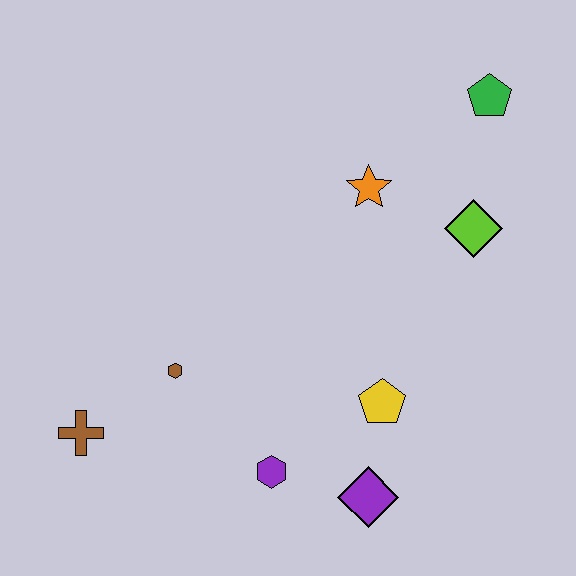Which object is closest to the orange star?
The lime diamond is closest to the orange star.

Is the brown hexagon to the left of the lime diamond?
Yes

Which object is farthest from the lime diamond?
The brown cross is farthest from the lime diamond.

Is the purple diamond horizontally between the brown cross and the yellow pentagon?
Yes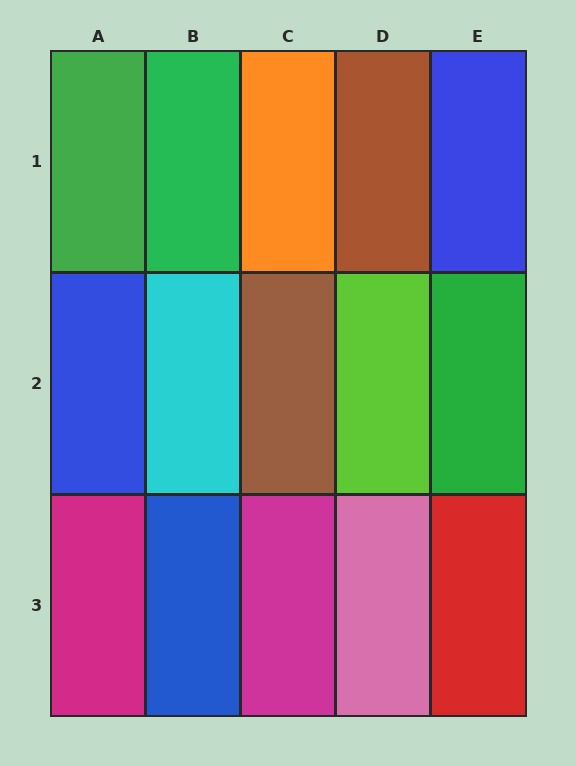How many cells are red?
1 cell is red.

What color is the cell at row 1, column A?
Green.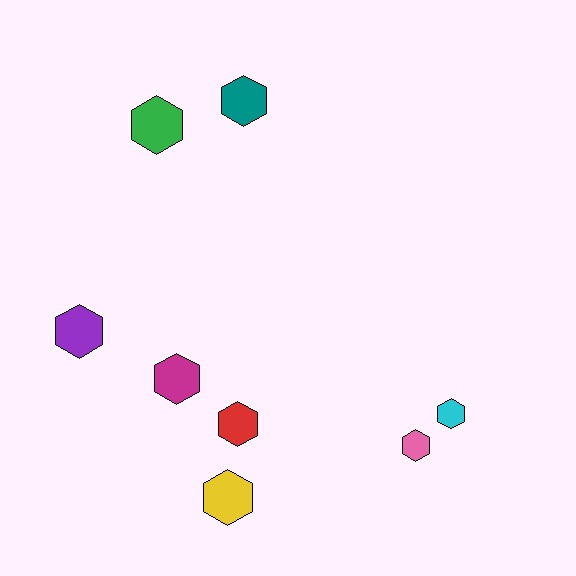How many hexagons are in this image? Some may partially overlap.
There are 8 hexagons.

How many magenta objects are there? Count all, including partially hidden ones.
There is 1 magenta object.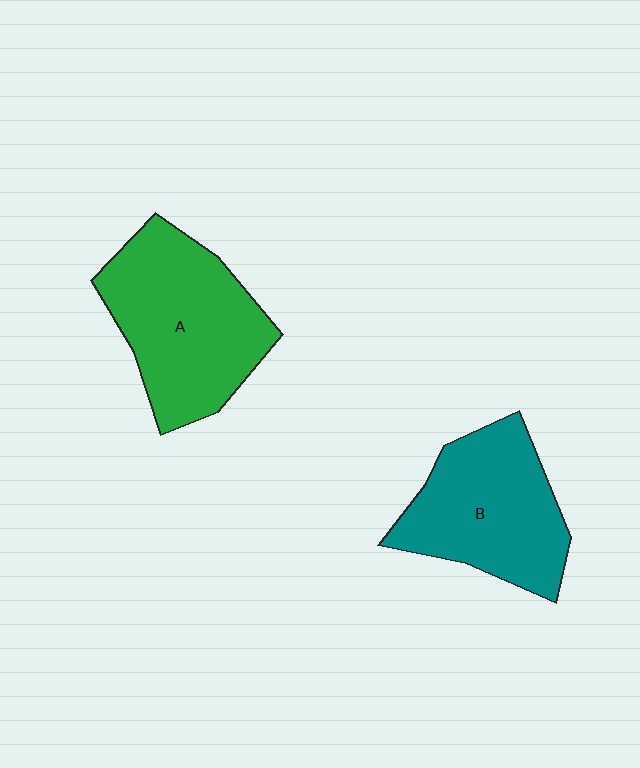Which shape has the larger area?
Shape A (green).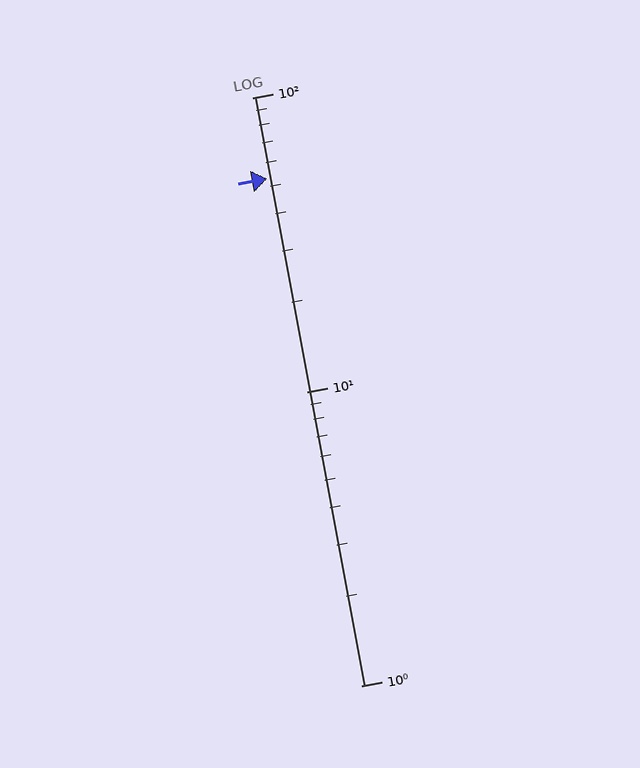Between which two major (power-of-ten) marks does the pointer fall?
The pointer is between 10 and 100.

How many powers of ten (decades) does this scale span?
The scale spans 2 decades, from 1 to 100.